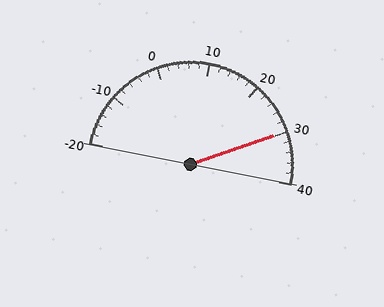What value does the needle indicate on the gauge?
The needle indicates approximately 30.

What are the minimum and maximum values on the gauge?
The gauge ranges from -20 to 40.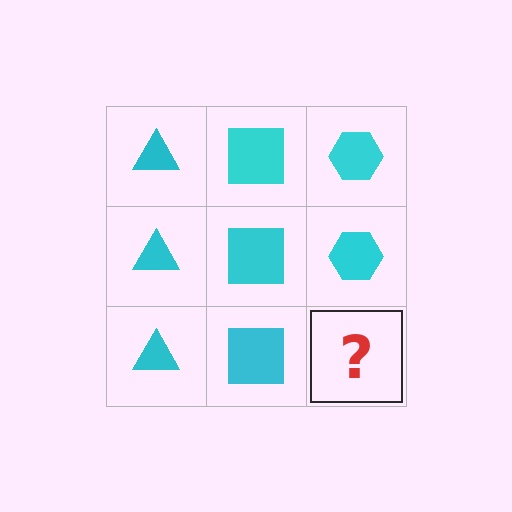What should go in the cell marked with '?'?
The missing cell should contain a cyan hexagon.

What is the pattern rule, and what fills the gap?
The rule is that each column has a consistent shape. The gap should be filled with a cyan hexagon.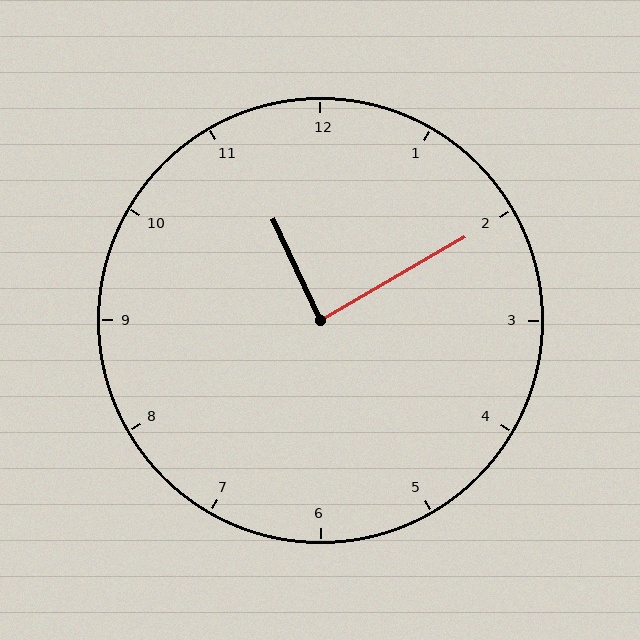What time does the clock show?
11:10.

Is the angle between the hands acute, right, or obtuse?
It is right.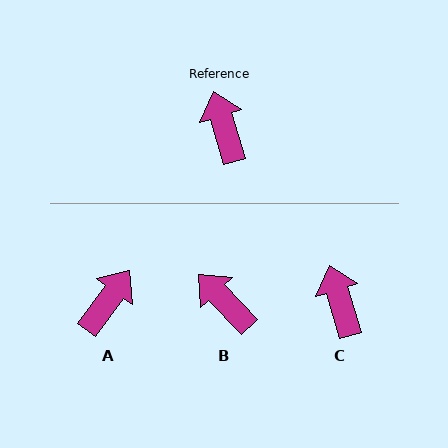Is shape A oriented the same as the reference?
No, it is off by about 53 degrees.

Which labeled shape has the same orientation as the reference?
C.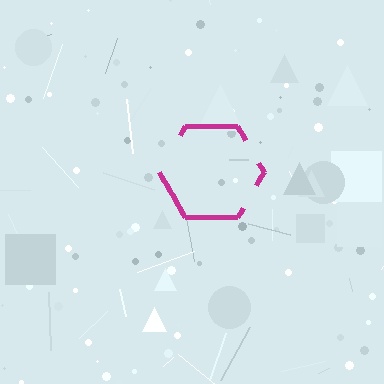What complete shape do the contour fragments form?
The contour fragments form a hexagon.